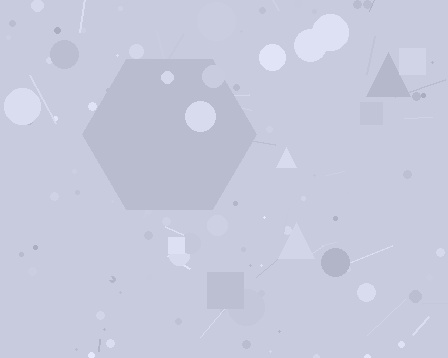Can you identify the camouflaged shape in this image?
The camouflaged shape is a hexagon.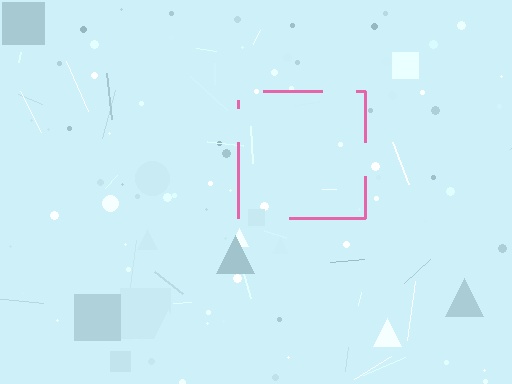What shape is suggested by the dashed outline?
The dashed outline suggests a square.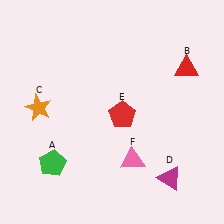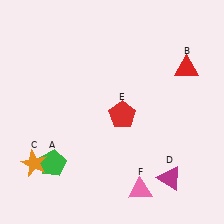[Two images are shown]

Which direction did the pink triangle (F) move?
The pink triangle (F) moved down.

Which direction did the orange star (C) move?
The orange star (C) moved down.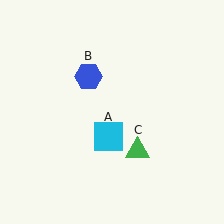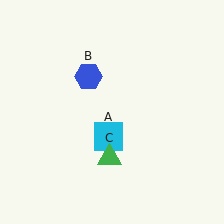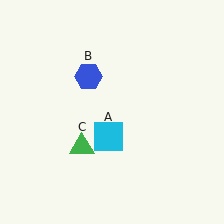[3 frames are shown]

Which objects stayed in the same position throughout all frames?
Cyan square (object A) and blue hexagon (object B) remained stationary.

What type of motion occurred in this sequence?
The green triangle (object C) rotated clockwise around the center of the scene.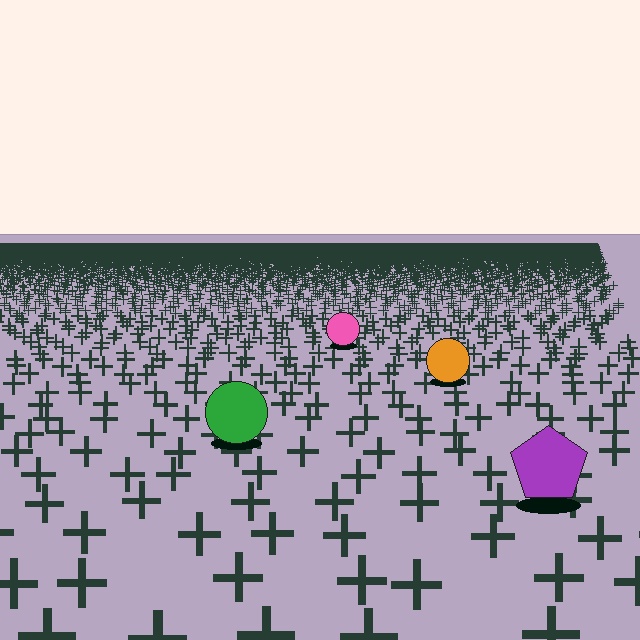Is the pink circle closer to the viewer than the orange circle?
No. The orange circle is closer — you can tell from the texture gradient: the ground texture is coarser near it.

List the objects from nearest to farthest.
From nearest to farthest: the purple pentagon, the green circle, the orange circle, the pink circle.